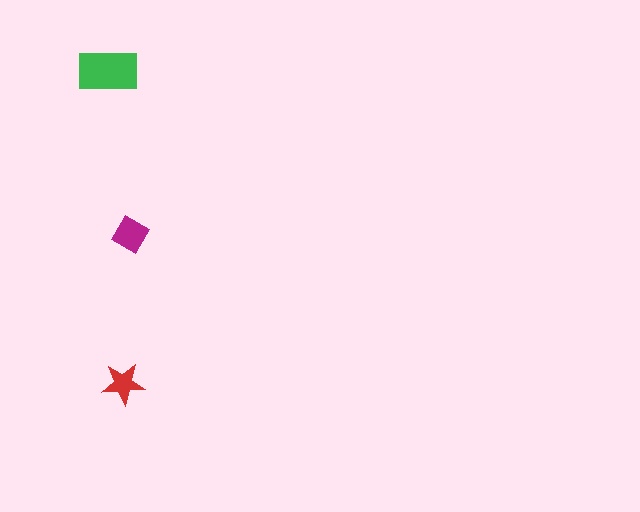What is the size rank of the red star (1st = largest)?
3rd.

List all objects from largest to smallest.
The green rectangle, the magenta diamond, the red star.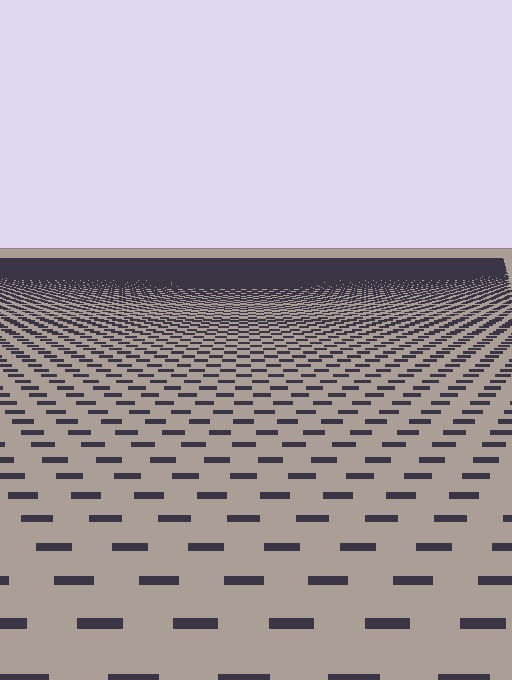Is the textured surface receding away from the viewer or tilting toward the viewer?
The surface is receding away from the viewer. Texture elements get smaller and denser toward the top.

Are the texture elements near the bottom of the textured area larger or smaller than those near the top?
Larger. Near the bottom, elements are closer to the viewer and appear at a bigger on-screen size.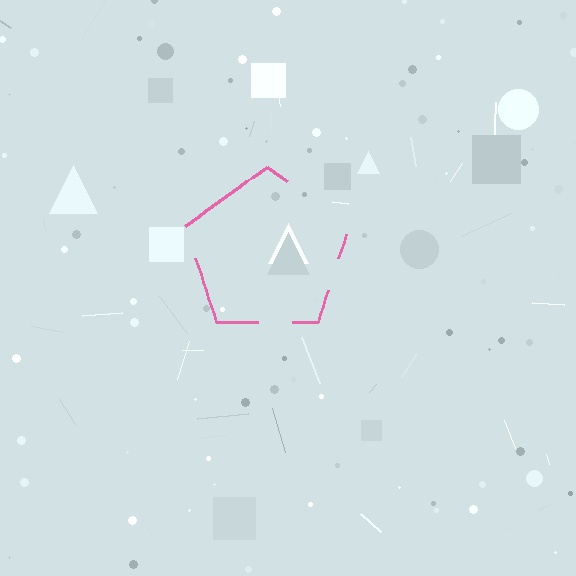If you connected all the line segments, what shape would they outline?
They would outline a pentagon.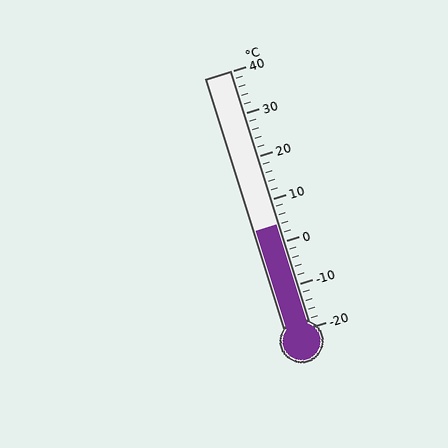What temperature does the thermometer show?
The thermometer shows approximately 4°C.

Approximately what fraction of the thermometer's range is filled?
The thermometer is filled to approximately 40% of its range.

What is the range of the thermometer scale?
The thermometer scale ranges from -20°C to 40°C.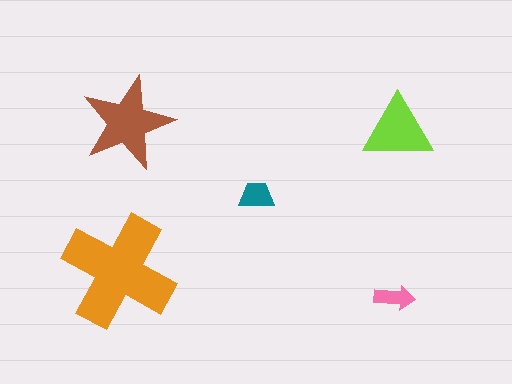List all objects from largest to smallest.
The orange cross, the brown star, the lime triangle, the teal trapezoid, the pink arrow.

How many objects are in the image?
There are 5 objects in the image.